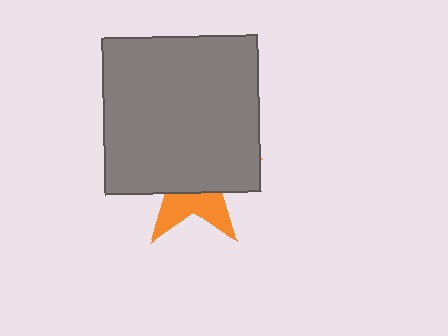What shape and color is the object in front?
The object in front is a gray square.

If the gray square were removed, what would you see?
You would see the complete orange star.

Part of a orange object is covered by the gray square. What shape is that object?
It is a star.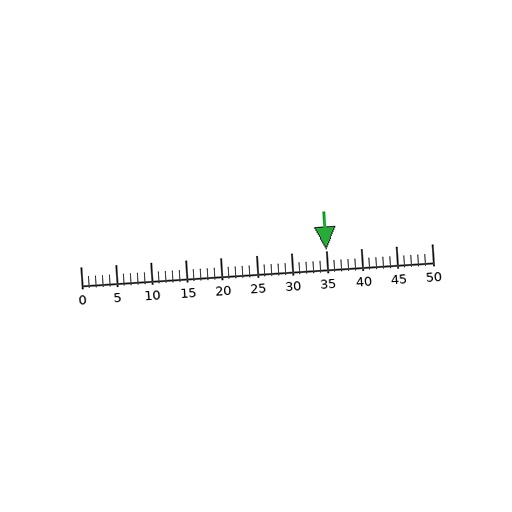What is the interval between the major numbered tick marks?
The major tick marks are spaced 5 units apart.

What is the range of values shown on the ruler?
The ruler shows values from 0 to 50.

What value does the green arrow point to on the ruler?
The green arrow points to approximately 35.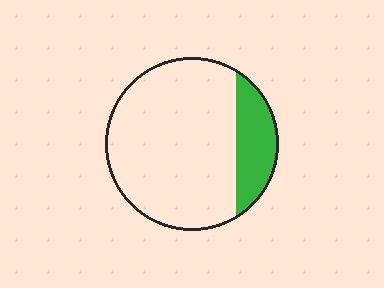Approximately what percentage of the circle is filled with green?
Approximately 20%.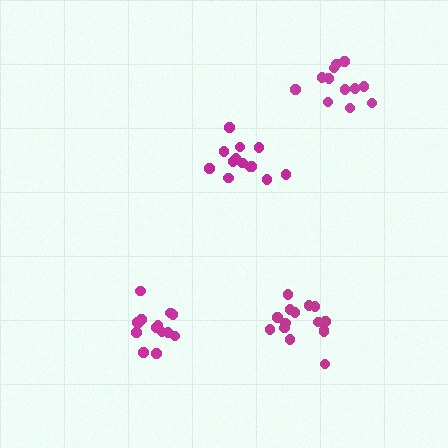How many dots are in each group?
Group 1: 15 dots, Group 2: 14 dots, Group 3: 14 dots, Group 4: 13 dots (56 total).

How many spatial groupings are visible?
There are 4 spatial groupings.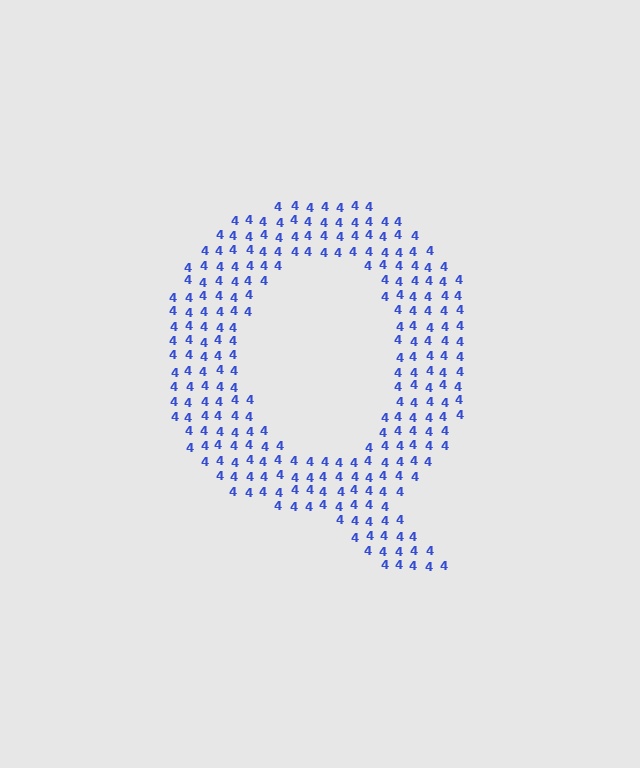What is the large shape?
The large shape is the letter Q.